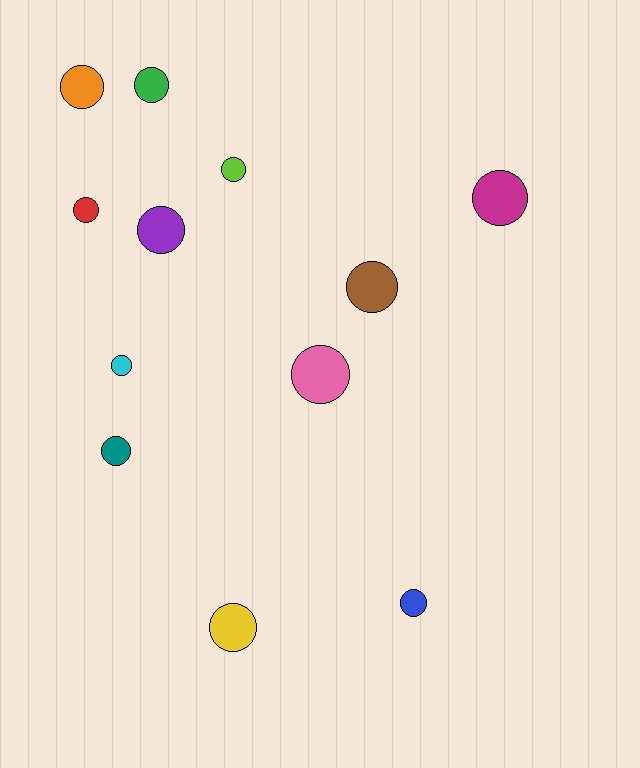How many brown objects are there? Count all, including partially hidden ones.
There is 1 brown object.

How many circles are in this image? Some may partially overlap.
There are 12 circles.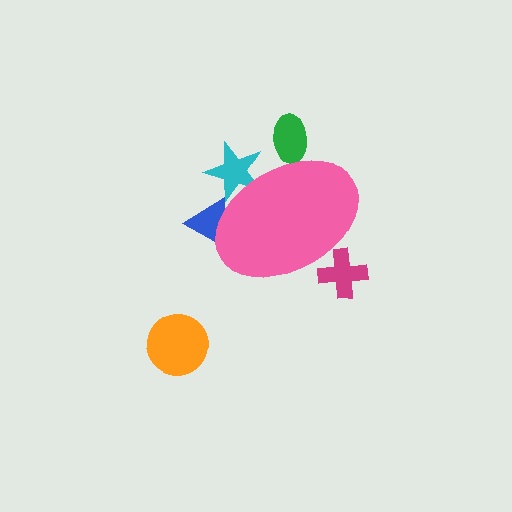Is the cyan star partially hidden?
Yes, the cyan star is partially hidden behind the pink ellipse.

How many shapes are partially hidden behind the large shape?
4 shapes are partially hidden.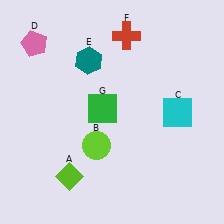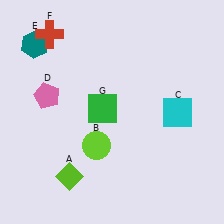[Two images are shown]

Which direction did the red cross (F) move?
The red cross (F) moved left.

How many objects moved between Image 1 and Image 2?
3 objects moved between the two images.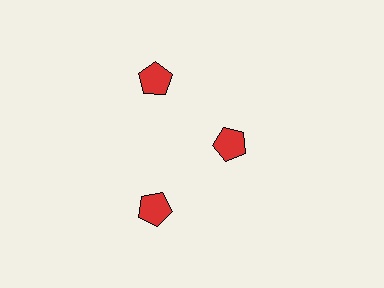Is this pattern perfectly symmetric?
No. The 3 red pentagons are arranged in a ring, but one element near the 3 o'clock position is pulled inward toward the center, breaking the 3-fold rotational symmetry.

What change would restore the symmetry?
The symmetry would be restored by moving it outward, back onto the ring so that all 3 pentagons sit at equal angles and equal distance from the center.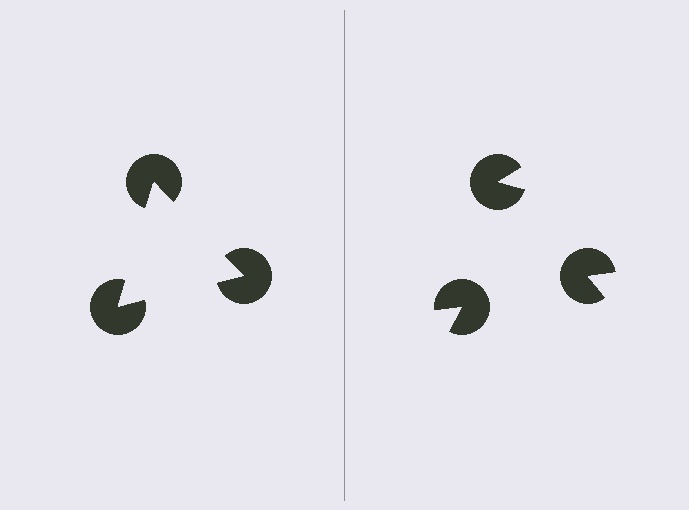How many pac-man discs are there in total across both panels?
6 — 3 on each side.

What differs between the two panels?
The pac-man discs are positioned identically on both sides; only the wedge orientations differ. On the left they align to a triangle; on the right they are misaligned.